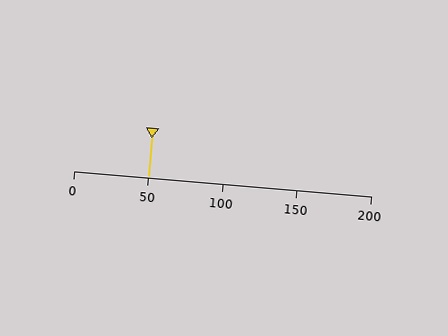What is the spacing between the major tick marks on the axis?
The major ticks are spaced 50 apart.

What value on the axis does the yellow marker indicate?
The marker indicates approximately 50.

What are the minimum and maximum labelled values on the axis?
The axis runs from 0 to 200.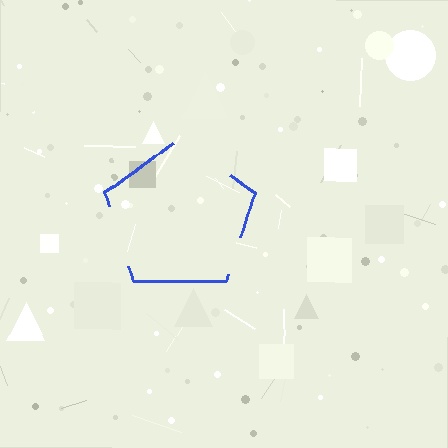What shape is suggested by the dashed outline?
The dashed outline suggests a pentagon.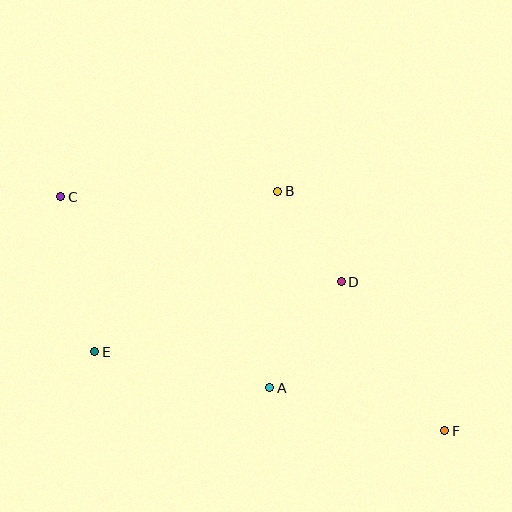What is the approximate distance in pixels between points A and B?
The distance between A and B is approximately 197 pixels.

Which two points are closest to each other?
Points B and D are closest to each other.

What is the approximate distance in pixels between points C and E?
The distance between C and E is approximately 158 pixels.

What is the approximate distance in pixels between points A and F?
The distance between A and F is approximately 180 pixels.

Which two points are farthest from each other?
Points C and F are farthest from each other.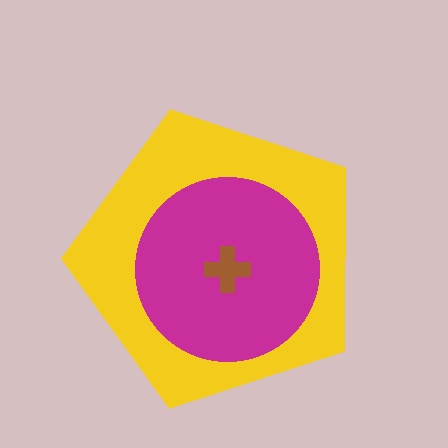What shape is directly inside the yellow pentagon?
The magenta circle.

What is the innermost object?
The brown cross.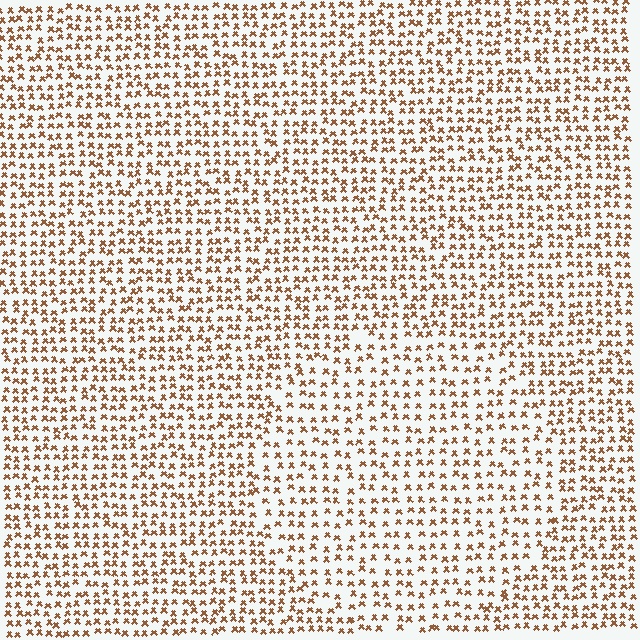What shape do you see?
I see a circle.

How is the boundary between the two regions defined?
The boundary is defined by a change in element density (approximately 1.5x ratio). All elements are the same color, size, and shape.